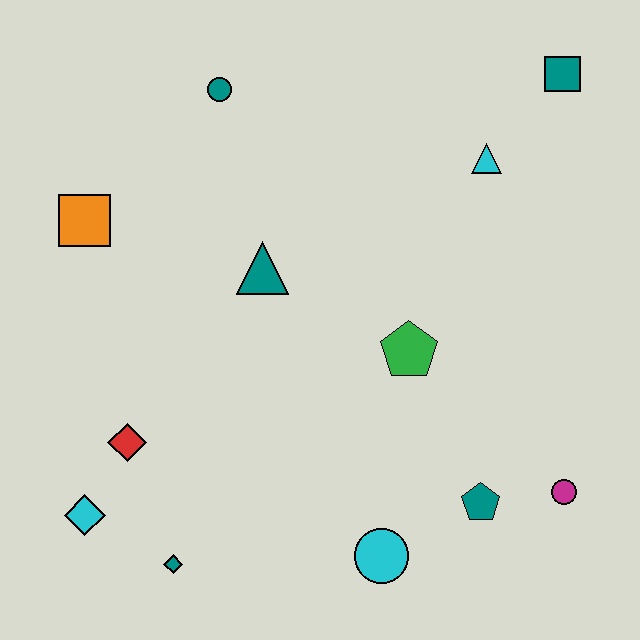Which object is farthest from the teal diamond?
The teal square is farthest from the teal diamond.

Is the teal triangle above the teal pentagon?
Yes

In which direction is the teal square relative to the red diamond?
The teal square is to the right of the red diamond.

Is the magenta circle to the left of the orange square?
No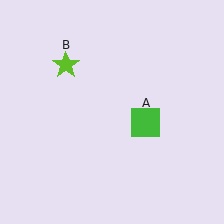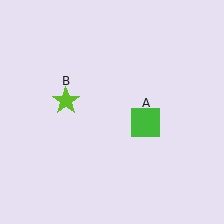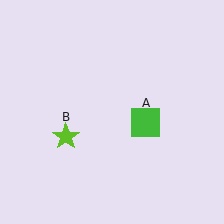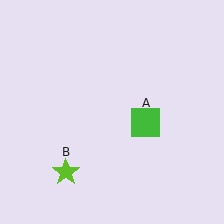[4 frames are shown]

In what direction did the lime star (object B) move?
The lime star (object B) moved down.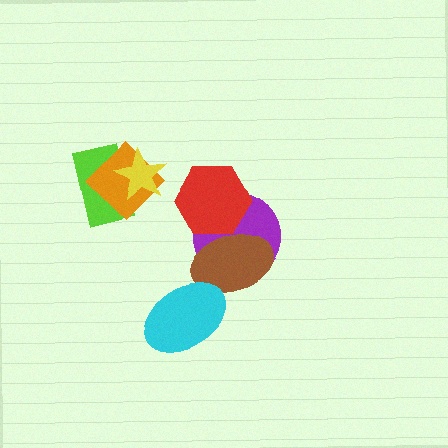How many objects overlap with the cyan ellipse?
1 object overlaps with the cyan ellipse.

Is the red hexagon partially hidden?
No, no other shape covers it.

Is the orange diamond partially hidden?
Yes, it is partially covered by another shape.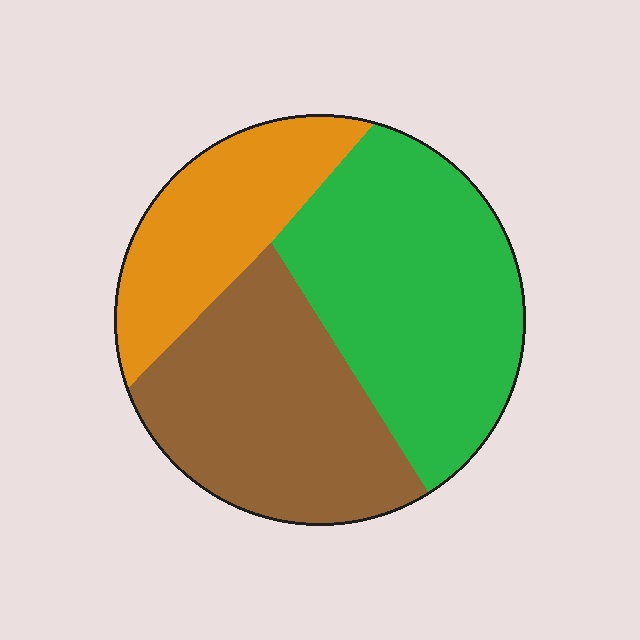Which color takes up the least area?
Orange, at roughly 25%.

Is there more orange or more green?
Green.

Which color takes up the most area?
Green, at roughly 40%.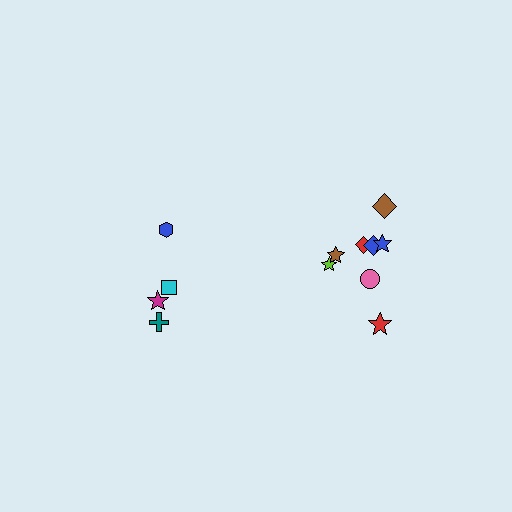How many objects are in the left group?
There are 4 objects.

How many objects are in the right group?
There are 8 objects.